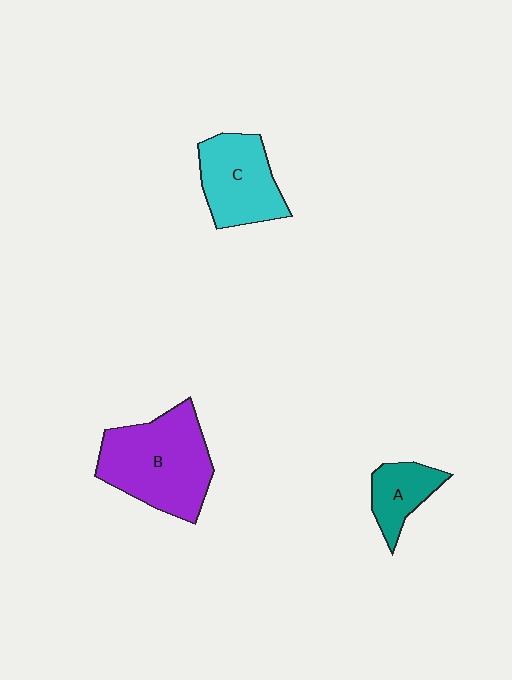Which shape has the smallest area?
Shape A (teal).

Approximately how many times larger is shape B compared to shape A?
Approximately 2.5 times.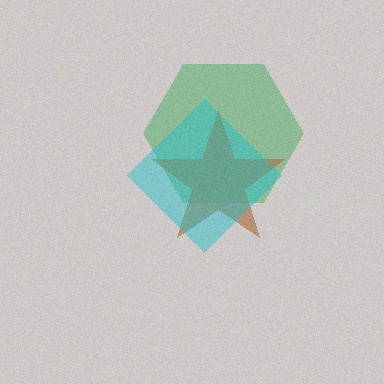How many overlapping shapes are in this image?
There are 3 overlapping shapes in the image.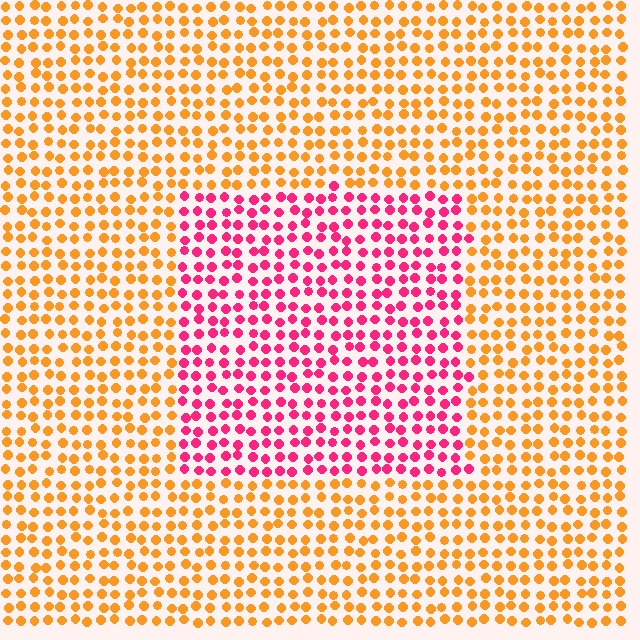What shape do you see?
I see a rectangle.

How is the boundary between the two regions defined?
The boundary is defined purely by a slight shift in hue (about 59 degrees). Spacing, size, and orientation are identical on both sides.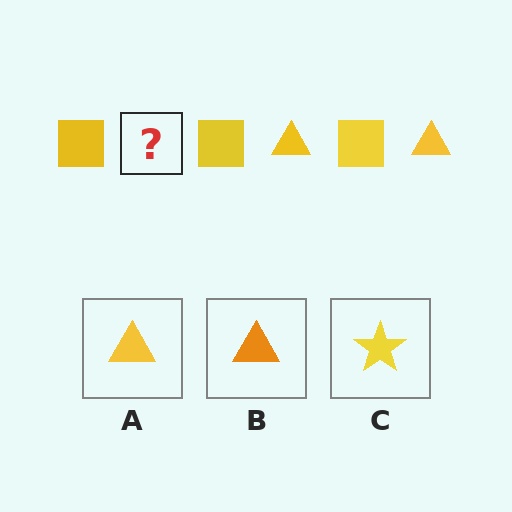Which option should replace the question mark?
Option A.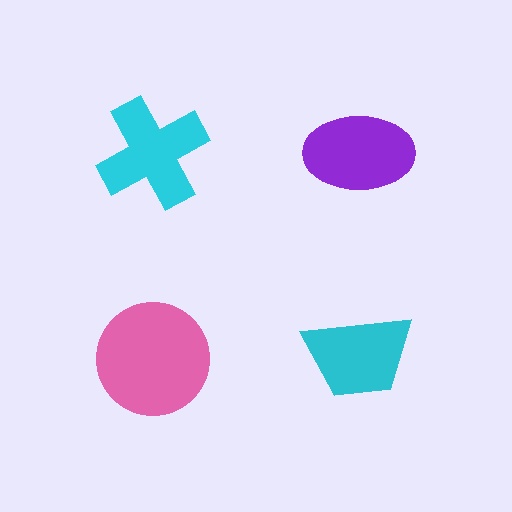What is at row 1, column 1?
A cyan cross.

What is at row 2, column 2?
A cyan trapezoid.